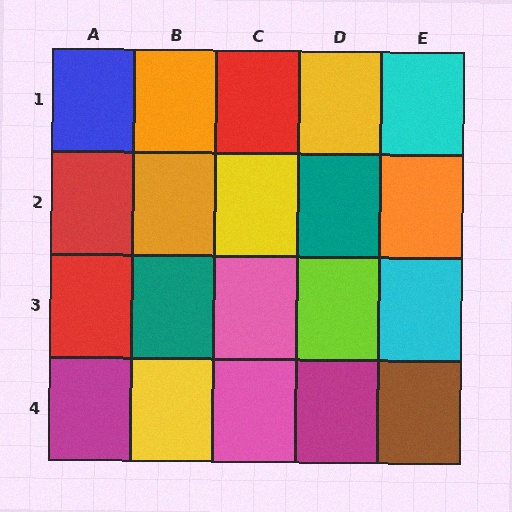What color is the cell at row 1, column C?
Red.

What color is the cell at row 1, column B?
Orange.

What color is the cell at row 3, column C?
Pink.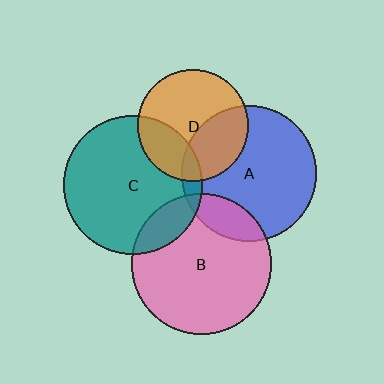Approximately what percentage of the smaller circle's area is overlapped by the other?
Approximately 15%.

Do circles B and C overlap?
Yes.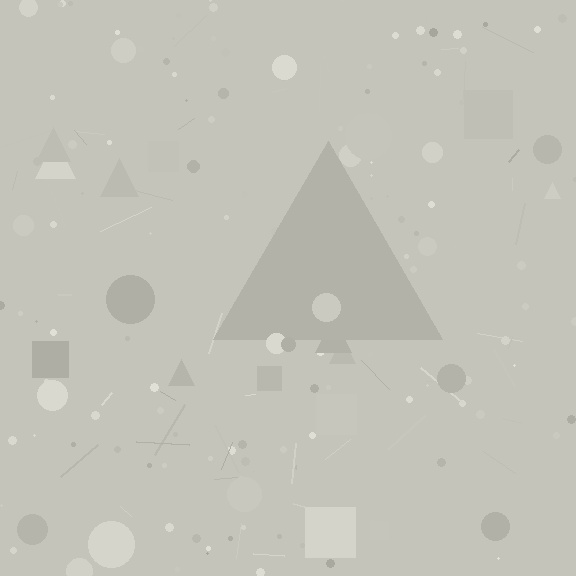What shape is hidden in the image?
A triangle is hidden in the image.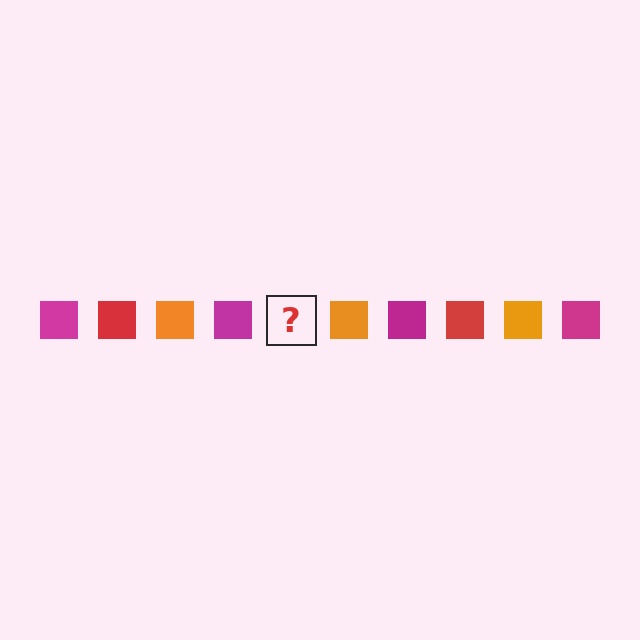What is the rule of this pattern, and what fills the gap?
The rule is that the pattern cycles through magenta, red, orange squares. The gap should be filled with a red square.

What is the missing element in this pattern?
The missing element is a red square.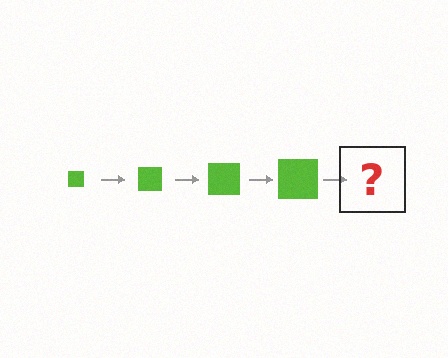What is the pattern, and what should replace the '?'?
The pattern is that the square gets progressively larger each step. The '?' should be a lime square, larger than the previous one.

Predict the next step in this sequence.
The next step is a lime square, larger than the previous one.